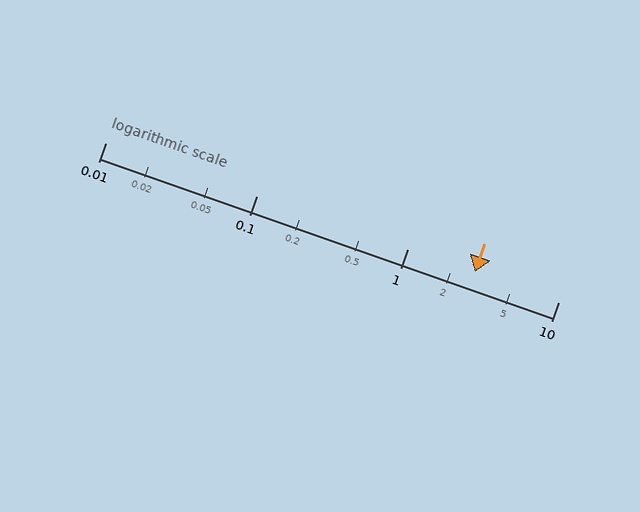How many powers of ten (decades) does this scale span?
The scale spans 3 decades, from 0.01 to 10.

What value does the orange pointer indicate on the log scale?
The pointer indicates approximately 2.8.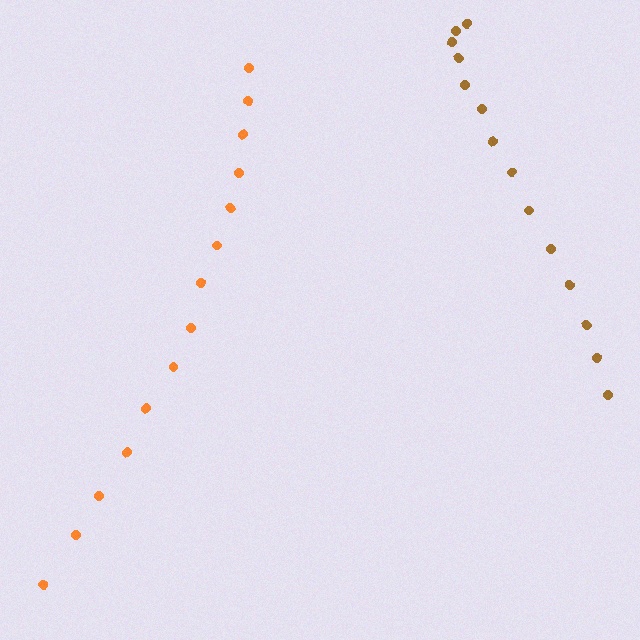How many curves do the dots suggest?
There are 2 distinct paths.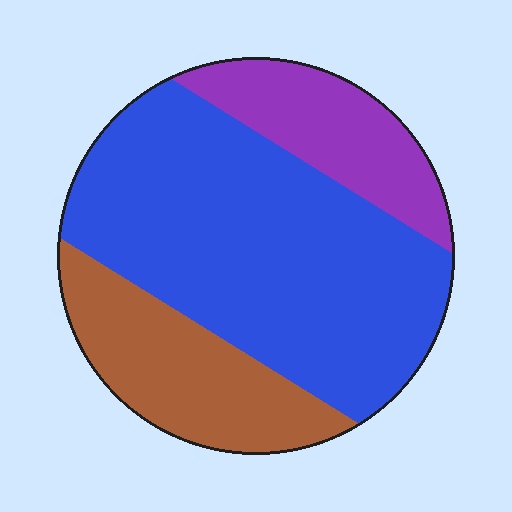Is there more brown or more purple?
Brown.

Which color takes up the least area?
Purple, at roughly 20%.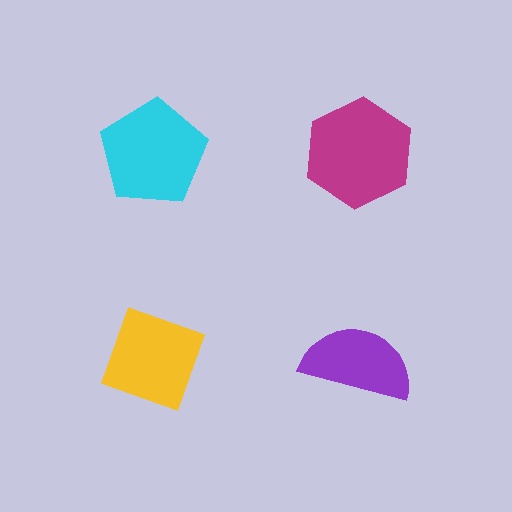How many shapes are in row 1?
2 shapes.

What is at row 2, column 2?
A purple semicircle.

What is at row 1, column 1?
A cyan pentagon.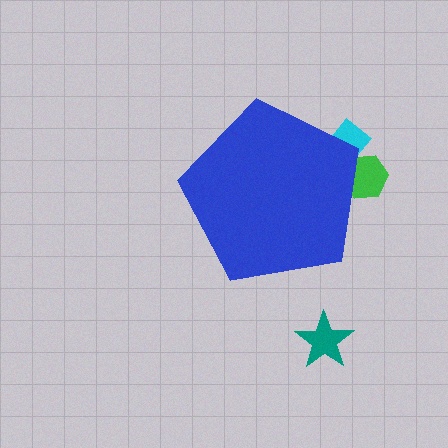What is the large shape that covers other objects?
A blue pentagon.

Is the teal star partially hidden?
No, the teal star is fully visible.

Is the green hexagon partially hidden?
Yes, the green hexagon is partially hidden behind the blue pentagon.